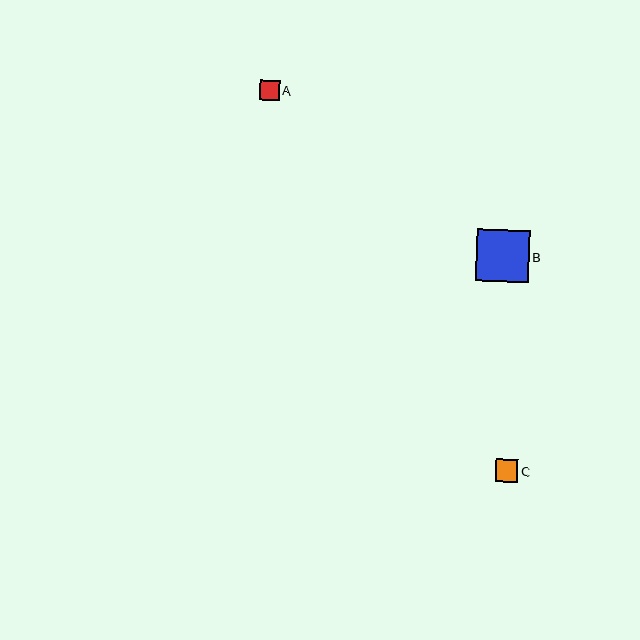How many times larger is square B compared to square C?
Square B is approximately 2.3 times the size of square C.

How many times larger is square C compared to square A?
Square C is approximately 1.1 times the size of square A.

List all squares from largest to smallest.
From largest to smallest: B, C, A.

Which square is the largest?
Square B is the largest with a size of approximately 52 pixels.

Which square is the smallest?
Square A is the smallest with a size of approximately 20 pixels.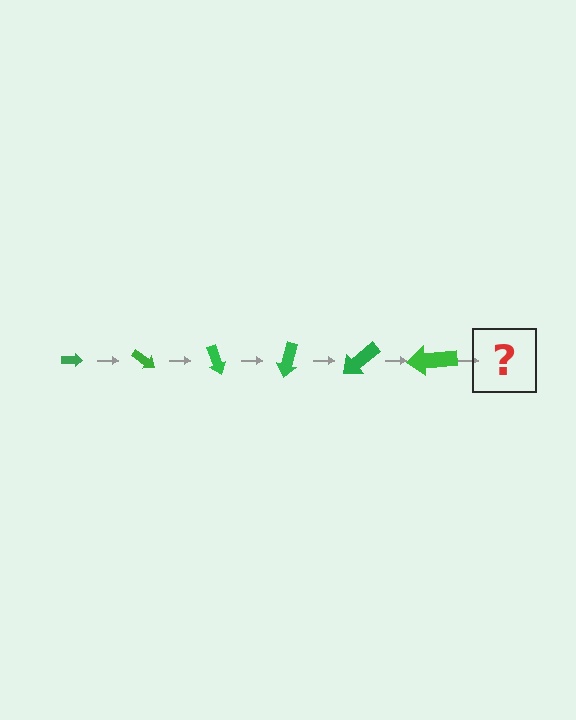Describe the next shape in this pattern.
It should be an arrow, larger than the previous one and rotated 210 degrees from the start.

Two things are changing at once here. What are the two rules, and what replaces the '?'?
The two rules are that the arrow grows larger each step and it rotates 35 degrees each step. The '?' should be an arrow, larger than the previous one and rotated 210 degrees from the start.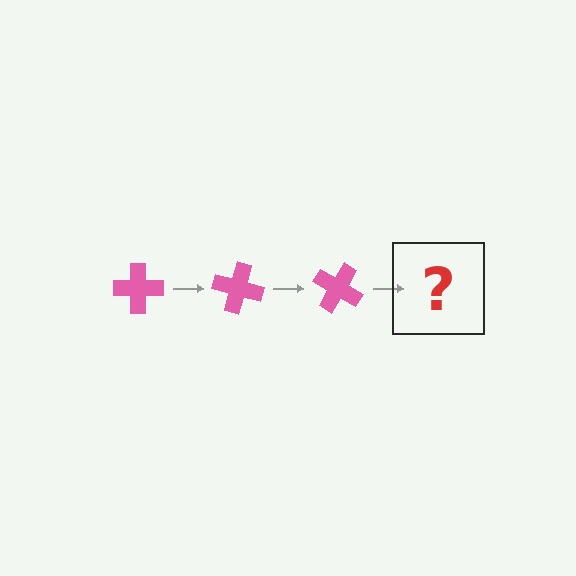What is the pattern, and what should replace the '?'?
The pattern is that the cross rotates 15 degrees each step. The '?' should be a pink cross rotated 45 degrees.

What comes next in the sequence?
The next element should be a pink cross rotated 45 degrees.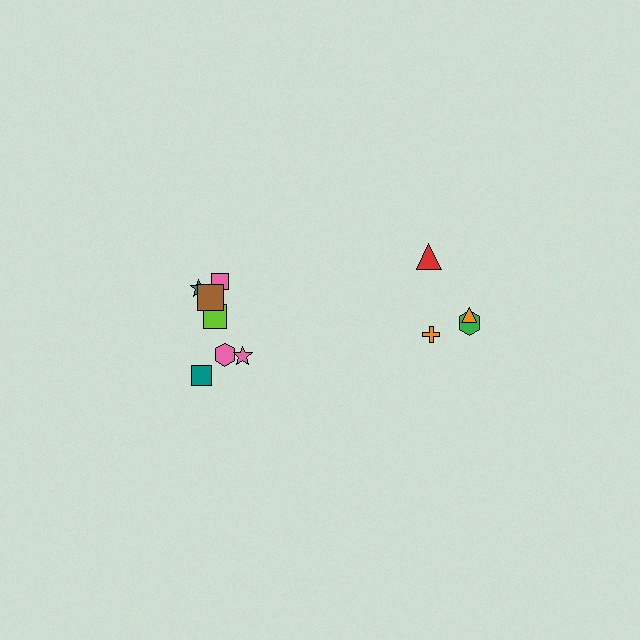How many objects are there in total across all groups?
There are 11 objects.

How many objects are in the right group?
There are 4 objects.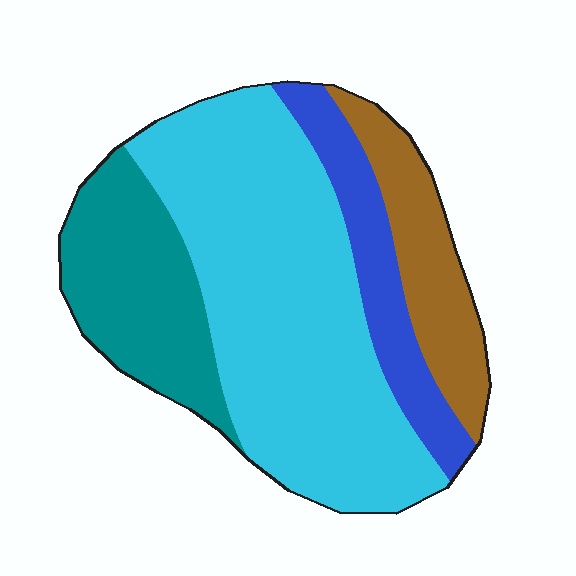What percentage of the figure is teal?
Teal covers 21% of the figure.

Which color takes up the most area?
Cyan, at roughly 50%.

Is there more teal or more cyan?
Cyan.